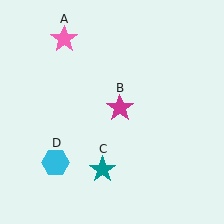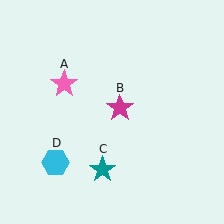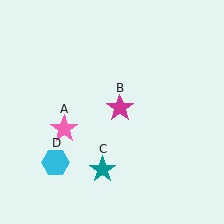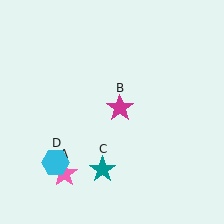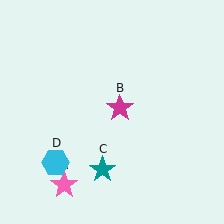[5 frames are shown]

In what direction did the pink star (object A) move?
The pink star (object A) moved down.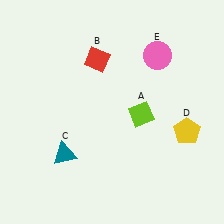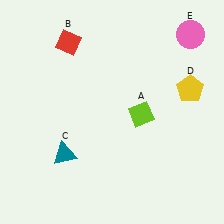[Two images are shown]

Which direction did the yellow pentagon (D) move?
The yellow pentagon (D) moved up.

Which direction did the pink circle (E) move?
The pink circle (E) moved right.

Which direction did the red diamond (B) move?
The red diamond (B) moved left.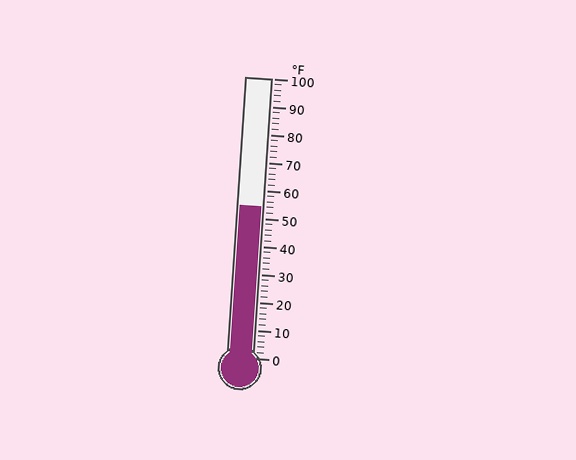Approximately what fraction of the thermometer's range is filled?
The thermometer is filled to approximately 55% of its range.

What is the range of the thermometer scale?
The thermometer scale ranges from 0°F to 100°F.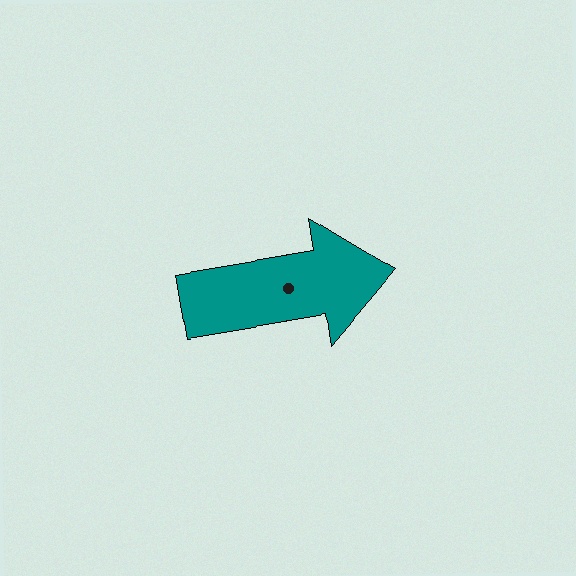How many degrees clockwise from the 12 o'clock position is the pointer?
Approximately 81 degrees.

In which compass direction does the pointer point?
East.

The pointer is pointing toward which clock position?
Roughly 3 o'clock.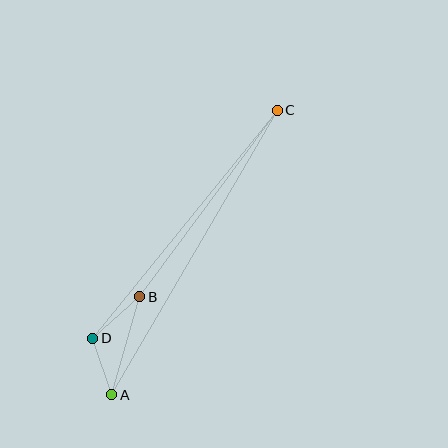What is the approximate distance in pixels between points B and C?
The distance between B and C is approximately 232 pixels.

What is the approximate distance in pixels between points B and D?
The distance between B and D is approximately 63 pixels.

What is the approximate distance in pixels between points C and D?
The distance between C and D is approximately 293 pixels.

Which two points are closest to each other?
Points A and D are closest to each other.